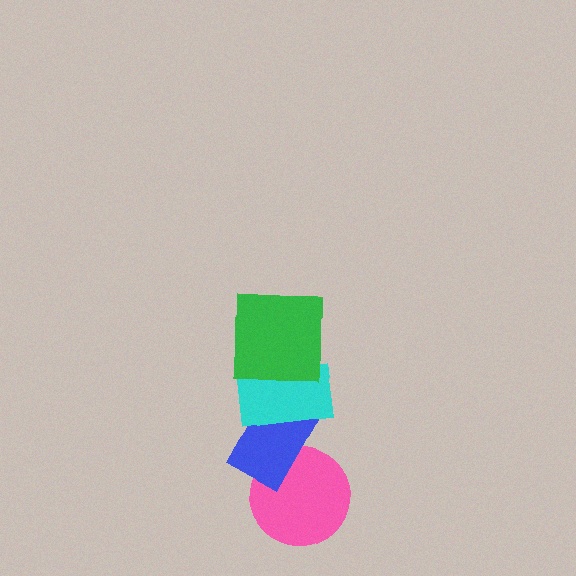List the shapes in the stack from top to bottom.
From top to bottom: the green square, the cyan rectangle, the blue rectangle, the pink circle.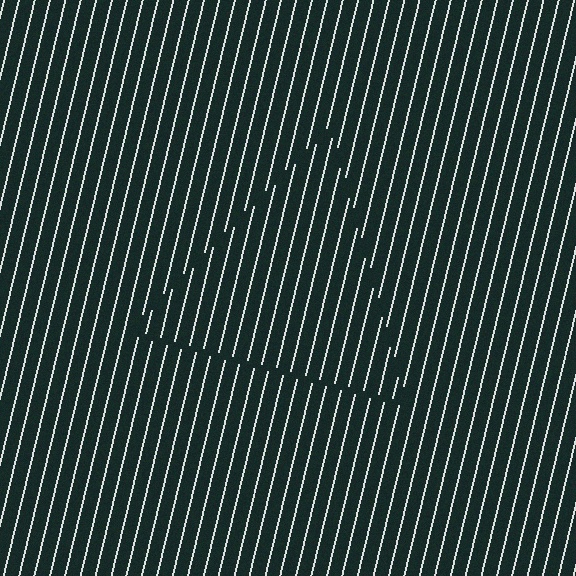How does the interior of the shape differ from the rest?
The interior of the shape contains the same grating, shifted by half a period — the contour is defined by the phase discontinuity where line-ends from the inner and outer gratings abut.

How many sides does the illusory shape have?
3 sides — the line-ends trace a triangle.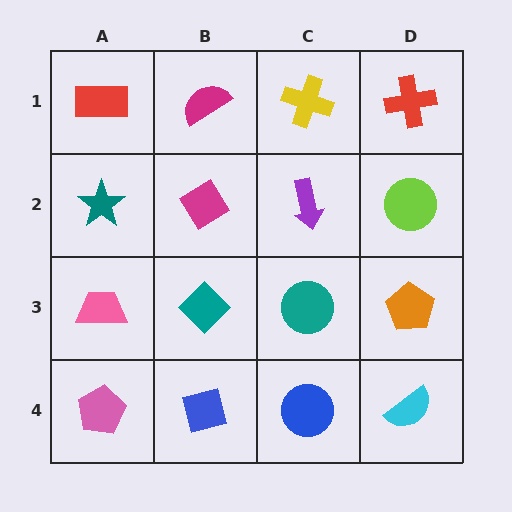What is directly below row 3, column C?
A blue circle.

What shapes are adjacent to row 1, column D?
A lime circle (row 2, column D), a yellow cross (row 1, column C).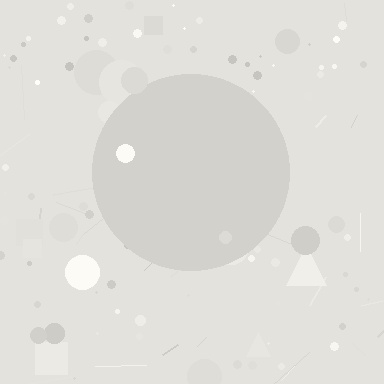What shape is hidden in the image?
A circle is hidden in the image.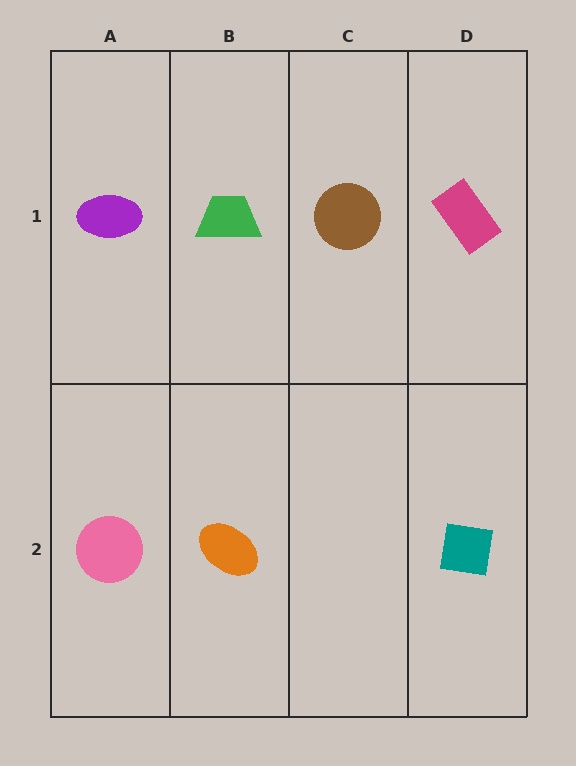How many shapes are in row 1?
4 shapes.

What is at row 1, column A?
A purple ellipse.